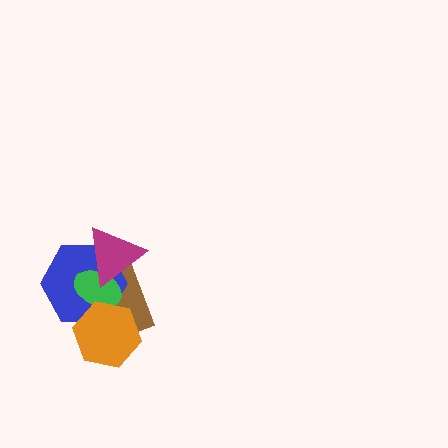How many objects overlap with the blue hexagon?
4 objects overlap with the blue hexagon.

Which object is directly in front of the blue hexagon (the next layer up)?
The green ellipse is directly in front of the blue hexagon.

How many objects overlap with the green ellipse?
4 objects overlap with the green ellipse.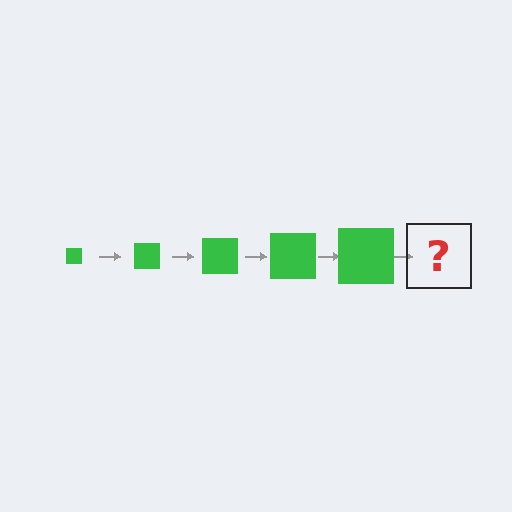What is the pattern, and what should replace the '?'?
The pattern is that the square gets progressively larger each step. The '?' should be a green square, larger than the previous one.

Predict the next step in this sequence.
The next step is a green square, larger than the previous one.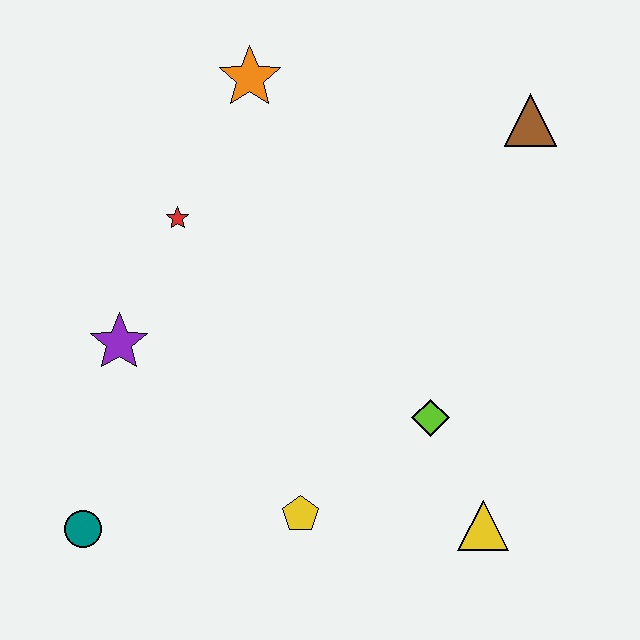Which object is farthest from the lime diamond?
The orange star is farthest from the lime diamond.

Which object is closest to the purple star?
The red star is closest to the purple star.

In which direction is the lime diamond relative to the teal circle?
The lime diamond is to the right of the teal circle.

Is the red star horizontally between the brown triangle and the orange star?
No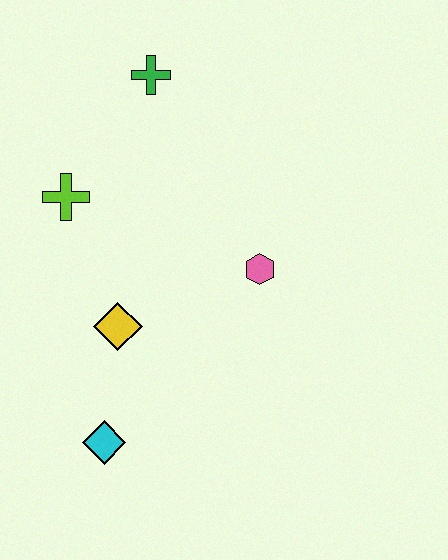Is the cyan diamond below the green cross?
Yes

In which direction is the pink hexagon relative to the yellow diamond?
The pink hexagon is to the right of the yellow diamond.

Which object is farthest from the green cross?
The cyan diamond is farthest from the green cross.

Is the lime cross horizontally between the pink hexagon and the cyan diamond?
No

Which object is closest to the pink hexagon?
The yellow diamond is closest to the pink hexagon.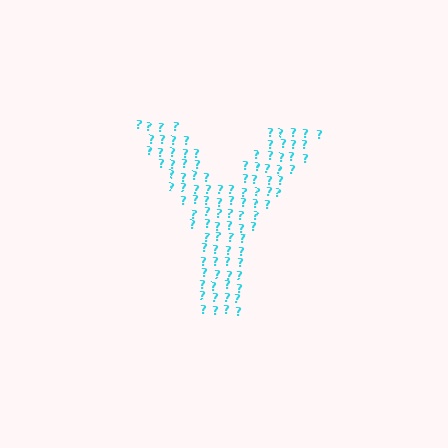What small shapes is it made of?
It is made of small question marks.